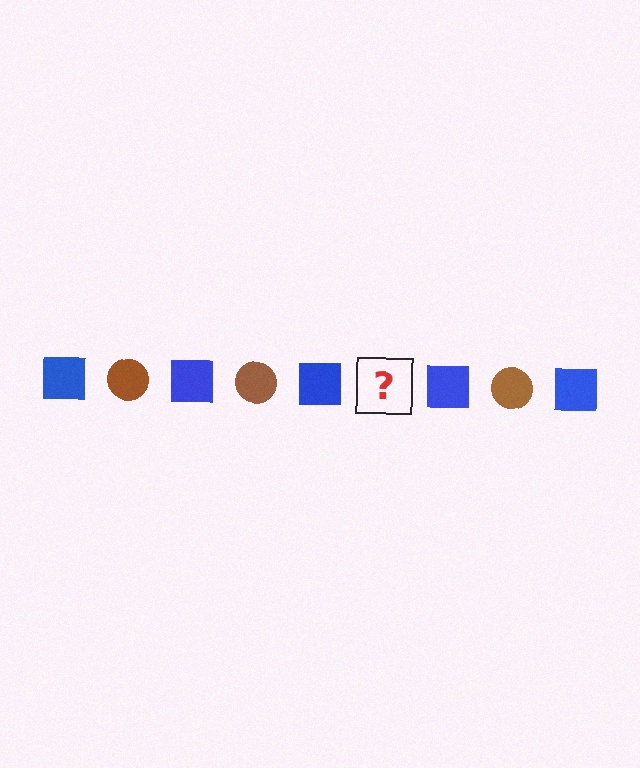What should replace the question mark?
The question mark should be replaced with a brown circle.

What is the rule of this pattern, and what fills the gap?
The rule is that the pattern alternates between blue square and brown circle. The gap should be filled with a brown circle.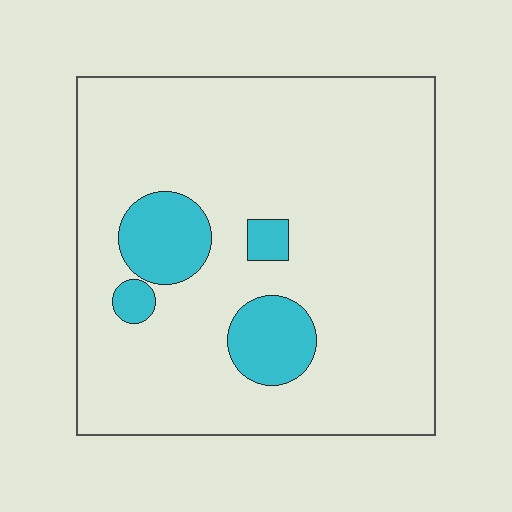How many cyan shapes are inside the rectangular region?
4.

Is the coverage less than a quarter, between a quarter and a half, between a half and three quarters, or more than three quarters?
Less than a quarter.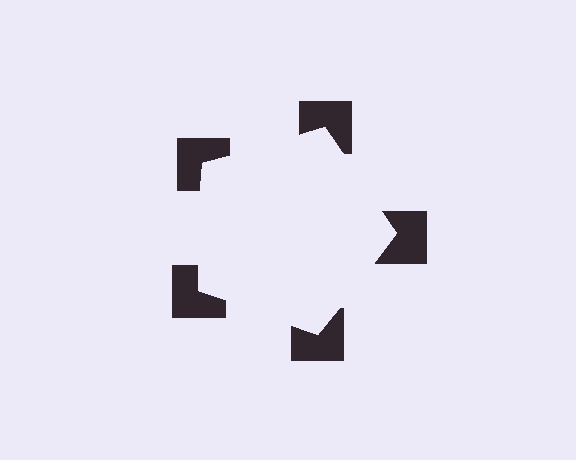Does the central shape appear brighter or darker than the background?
It typically appears slightly brighter than the background, even though no actual brightness change is drawn.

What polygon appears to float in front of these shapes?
An illusory pentagon — its edges are inferred from the aligned wedge cuts in the notched squares, not physically drawn.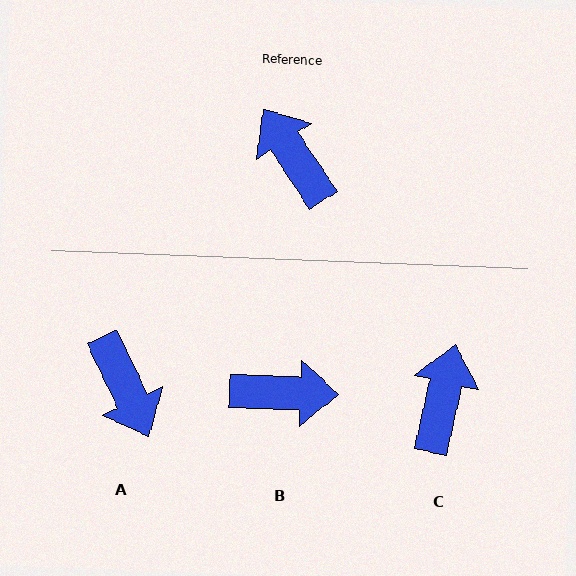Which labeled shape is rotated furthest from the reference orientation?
A, about 172 degrees away.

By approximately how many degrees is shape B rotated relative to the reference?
Approximately 126 degrees clockwise.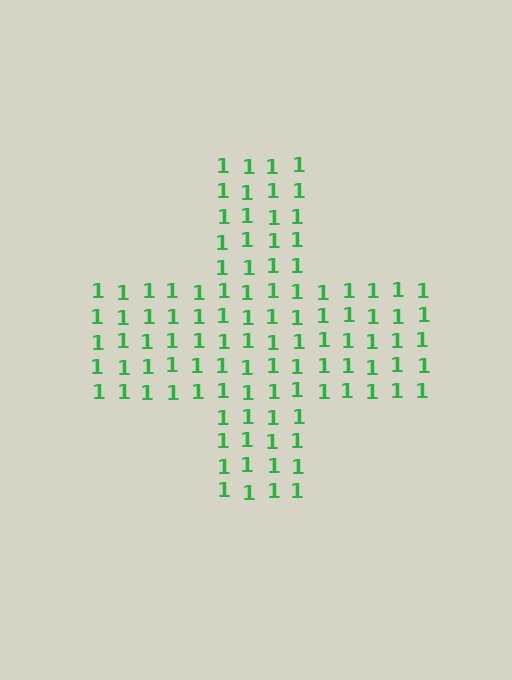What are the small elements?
The small elements are digit 1's.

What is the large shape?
The large shape is a cross.